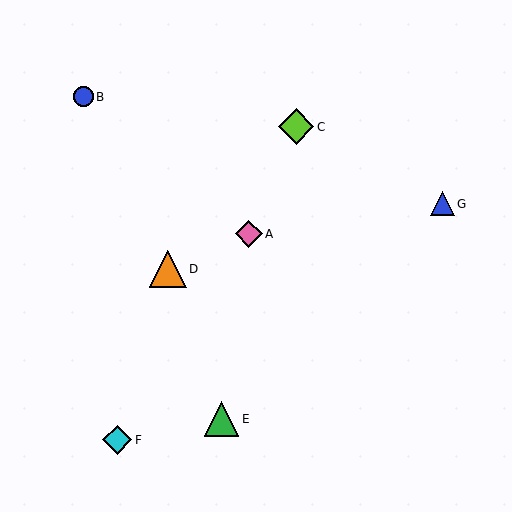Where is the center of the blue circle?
The center of the blue circle is at (83, 97).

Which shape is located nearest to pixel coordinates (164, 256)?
The orange triangle (labeled D) at (168, 269) is nearest to that location.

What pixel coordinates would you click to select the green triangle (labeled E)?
Click at (221, 419) to select the green triangle E.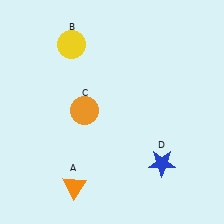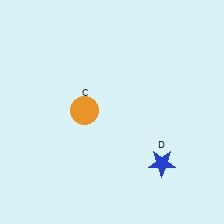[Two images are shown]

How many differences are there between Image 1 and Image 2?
There are 2 differences between the two images.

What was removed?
The yellow circle (B), the orange triangle (A) were removed in Image 2.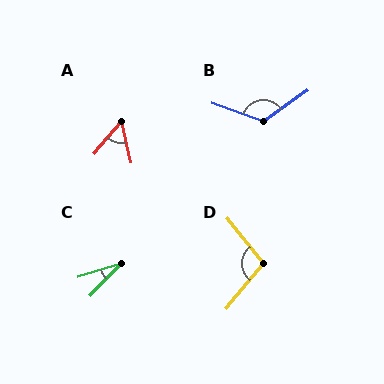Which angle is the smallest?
C, at approximately 29 degrees.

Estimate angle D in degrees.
Approximately 102 degrees.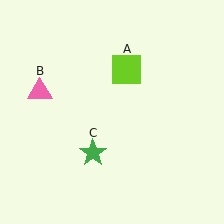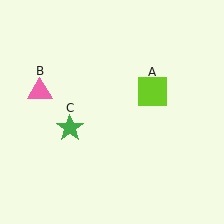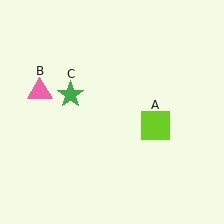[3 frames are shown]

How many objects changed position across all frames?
2 objects changed position: lime square (object A), green star (object C).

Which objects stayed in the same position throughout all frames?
Pink triangle (object B) remained stationary.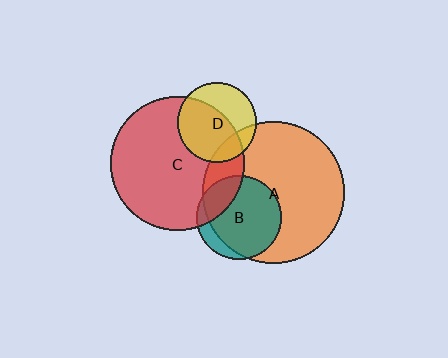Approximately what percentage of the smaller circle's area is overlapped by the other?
Approximately 85%.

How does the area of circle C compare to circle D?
Approximately 2.8 times.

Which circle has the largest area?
Circle A (orange).